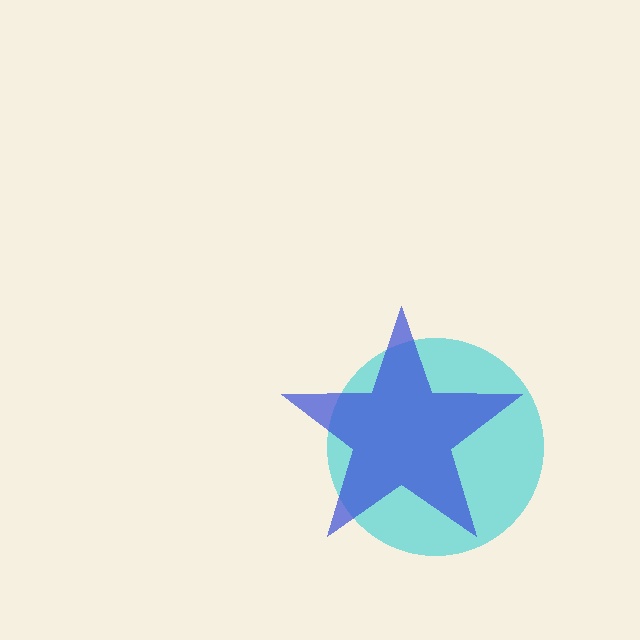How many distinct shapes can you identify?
There are 2 distinct shapes: a cyan circle, a blue star.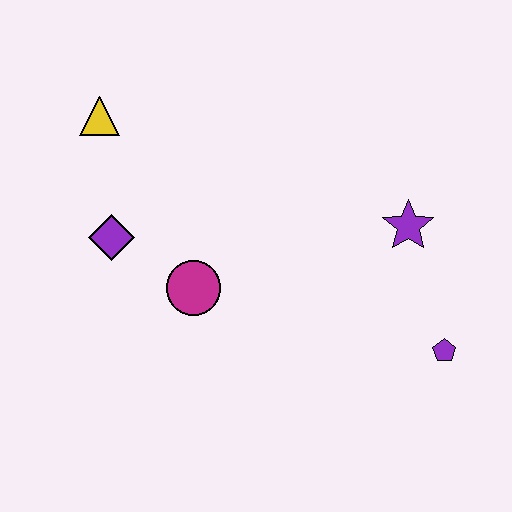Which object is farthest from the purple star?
The yellow triangle is farthest from the purple star.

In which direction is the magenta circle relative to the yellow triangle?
The magenta circle is below the yellow triangle.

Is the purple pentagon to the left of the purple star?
No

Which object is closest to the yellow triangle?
The purple diamond is closest to the yellow triangle.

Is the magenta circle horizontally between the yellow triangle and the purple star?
Yes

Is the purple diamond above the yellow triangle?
No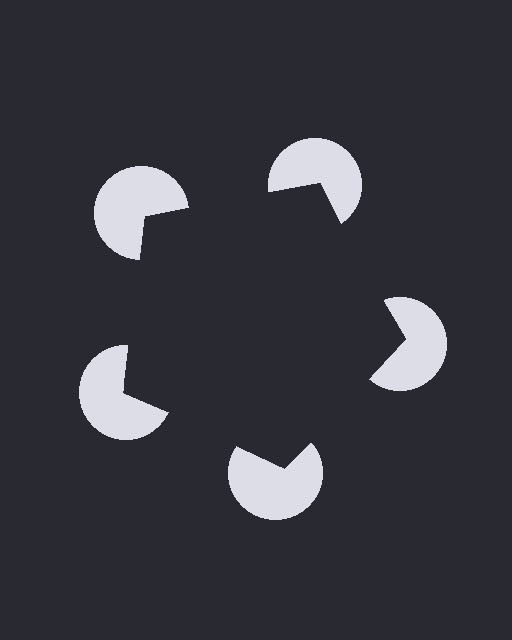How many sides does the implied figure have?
5 sides.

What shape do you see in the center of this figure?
An illusory pentagon — its edges are inferred from the aligned wedge cuts in the pac-man discs, not physically drawn.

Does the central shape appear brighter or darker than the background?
It typically appears slightly darker than the background, even though no actual brightness change is drawn.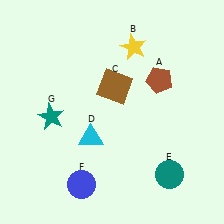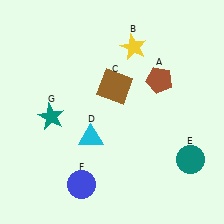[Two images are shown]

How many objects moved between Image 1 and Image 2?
1 object moved between the two images.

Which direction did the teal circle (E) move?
The teal circle (E) moved right.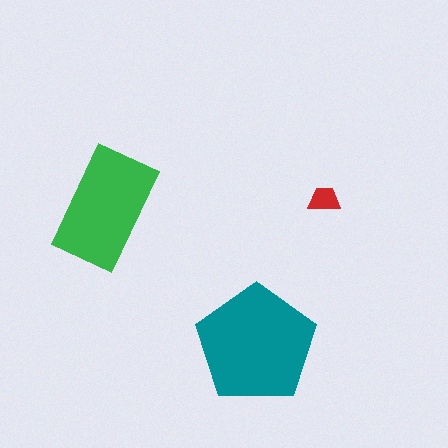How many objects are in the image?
There are 3 objects in the image.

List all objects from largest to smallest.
The teal pentagon, the green rectangle, the red trapezoid.